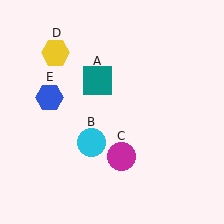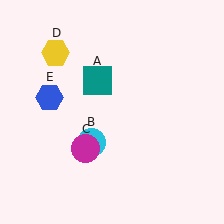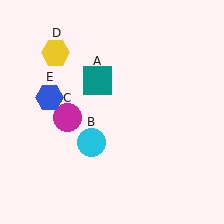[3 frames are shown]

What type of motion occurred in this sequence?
The magenta circle (object C) rotated clockwise around the center of the scene.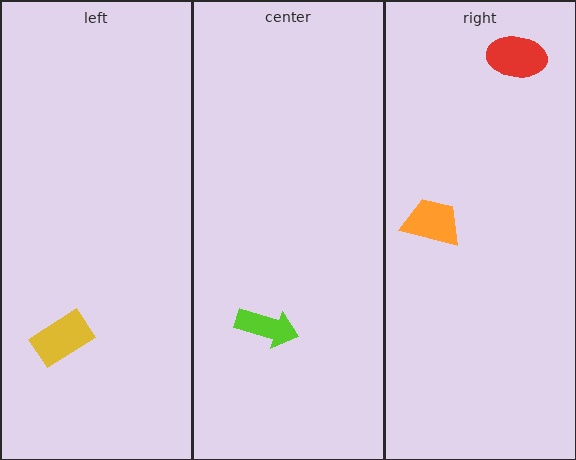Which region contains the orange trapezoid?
The right region.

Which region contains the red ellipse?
The right region.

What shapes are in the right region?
The orange trapezoid, the red ellipse.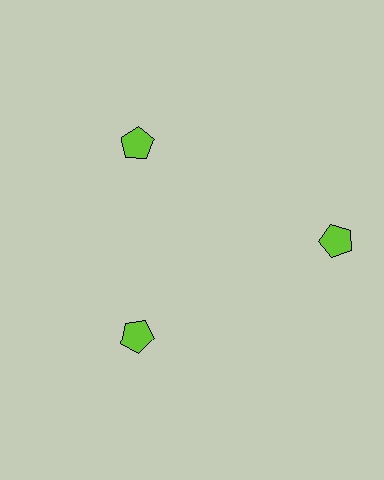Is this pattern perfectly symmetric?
No. The 3 lime pentagons are arranged in a ring, but one element near the 3 o'clock position is pushed outward from the center, breaking the 3-fold rotational symmetry.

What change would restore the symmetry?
The symmetry would be restored by moving it inward, back onto the ring so that all 3 pentagons sit at equal angles and equal distance from the center.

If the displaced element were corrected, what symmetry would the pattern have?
It would have 3-fold rotational symmetry — the pattern would map onto itself every 120 degrees.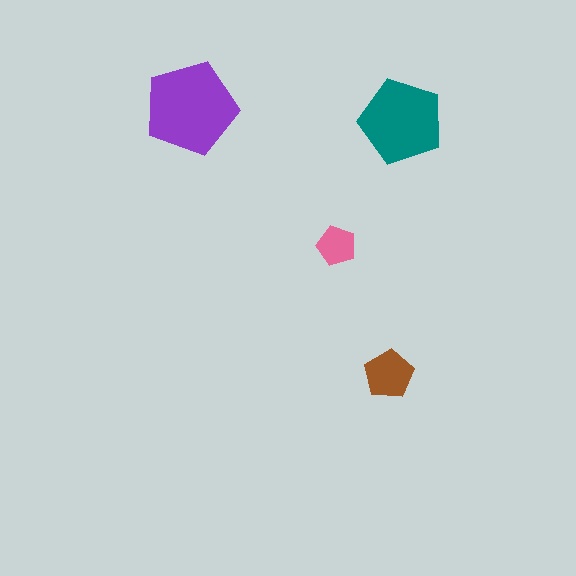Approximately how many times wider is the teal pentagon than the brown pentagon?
About 1.5 times wider.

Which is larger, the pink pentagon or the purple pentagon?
The purple one.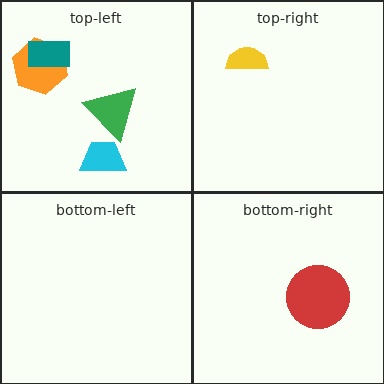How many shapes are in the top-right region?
1.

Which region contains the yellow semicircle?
The top-right region.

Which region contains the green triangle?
The top-left region.